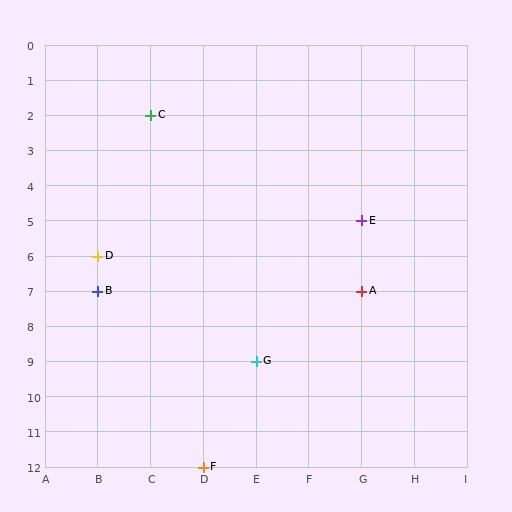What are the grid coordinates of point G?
Point G is at grid coordinates (E, 9).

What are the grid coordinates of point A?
Point A is at grid coordinates (G, 7).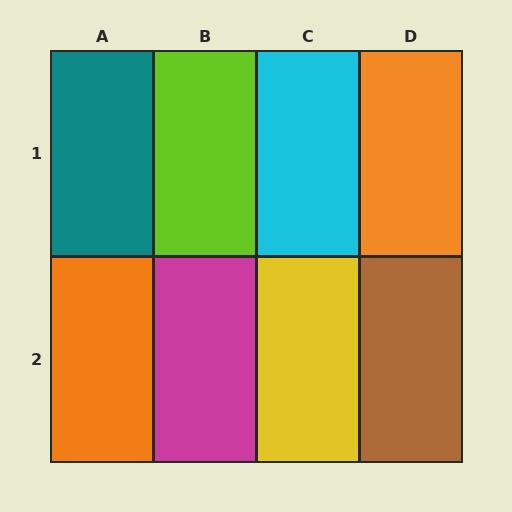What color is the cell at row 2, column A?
Orange.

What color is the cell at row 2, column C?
Yellow.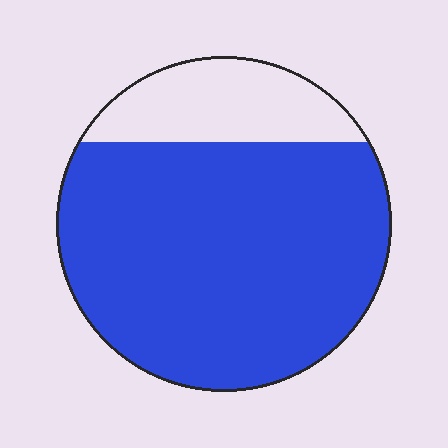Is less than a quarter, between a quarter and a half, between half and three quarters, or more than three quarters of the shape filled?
More than three quarters.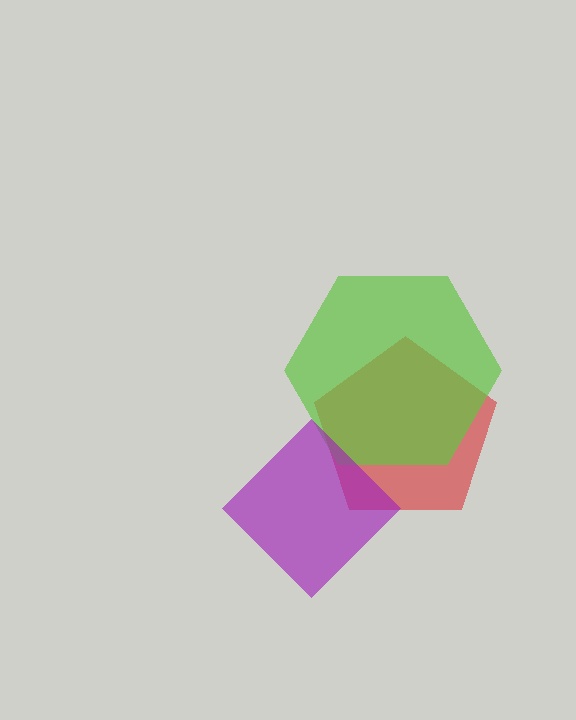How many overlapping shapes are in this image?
There are 3 overlapping shapes in the image.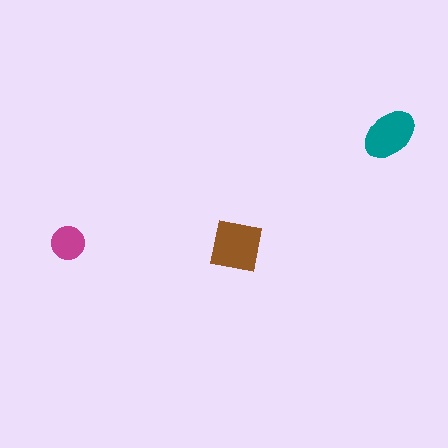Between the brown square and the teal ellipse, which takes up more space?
The brown square.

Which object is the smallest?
The magenta circle.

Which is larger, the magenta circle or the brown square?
The brown square.